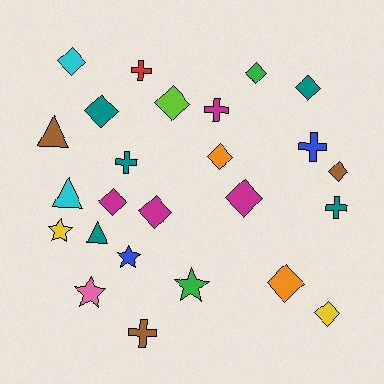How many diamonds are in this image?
There are 12 diamonds.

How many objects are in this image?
There are 25 objects.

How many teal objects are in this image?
There are 5 teal objects.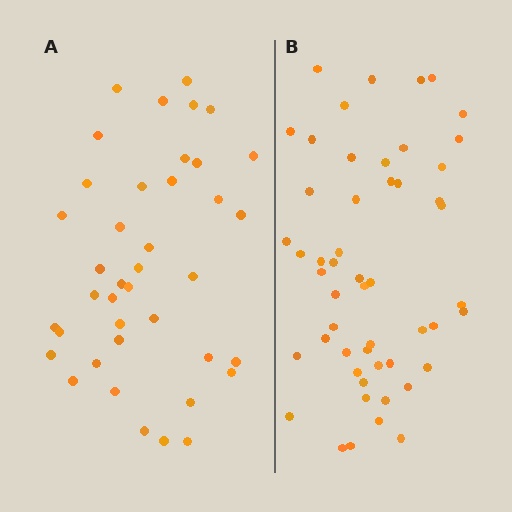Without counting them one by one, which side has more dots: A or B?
Region B (the right region) has more dots.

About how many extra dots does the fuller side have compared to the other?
Region B has roughly 12 or so more dots than region A.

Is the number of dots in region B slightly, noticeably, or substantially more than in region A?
Region B has noticeably more, but not dramatically so. The ratio is roughly 1.3 to 1.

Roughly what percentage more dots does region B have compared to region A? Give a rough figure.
About 30% more.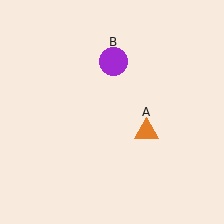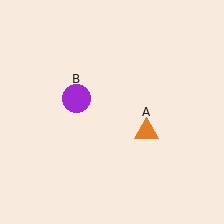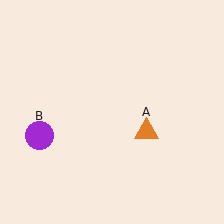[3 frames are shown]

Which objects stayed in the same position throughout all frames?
Orange triangle (object A) remained stationary.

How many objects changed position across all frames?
1 object changed position: purple circle (object B).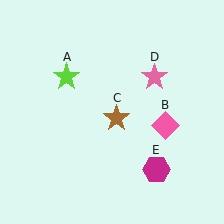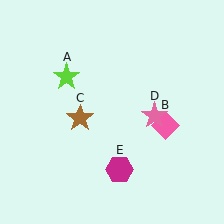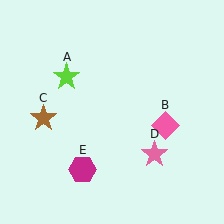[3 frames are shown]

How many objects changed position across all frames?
3 objects changed position: brown star (object C), pink star (object D), magenta hexagon (object E).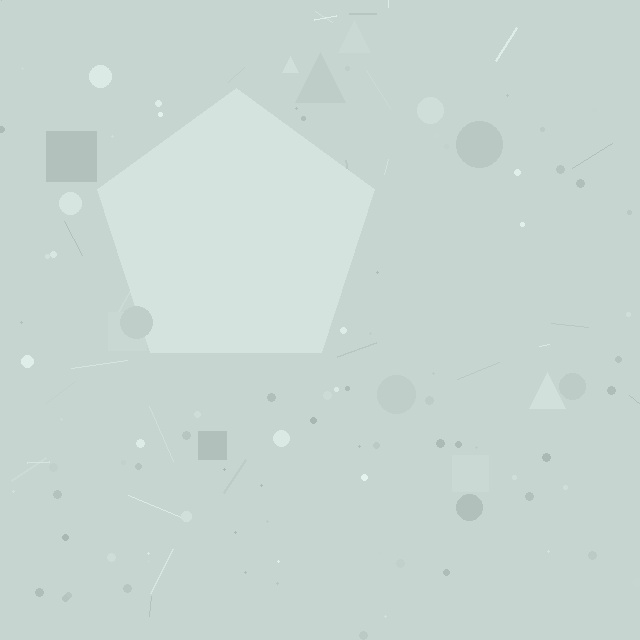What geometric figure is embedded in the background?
A pentagon is embedded in the background.